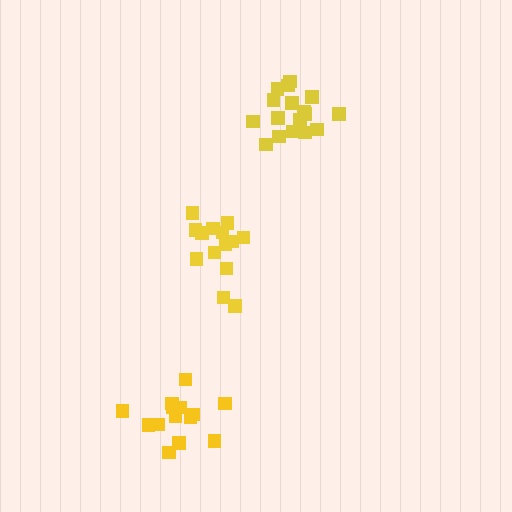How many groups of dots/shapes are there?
There are 3 groups.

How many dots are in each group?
Group 1: 14 dots, Group 2: 17 dots, Group 3: 14 dots (45 total).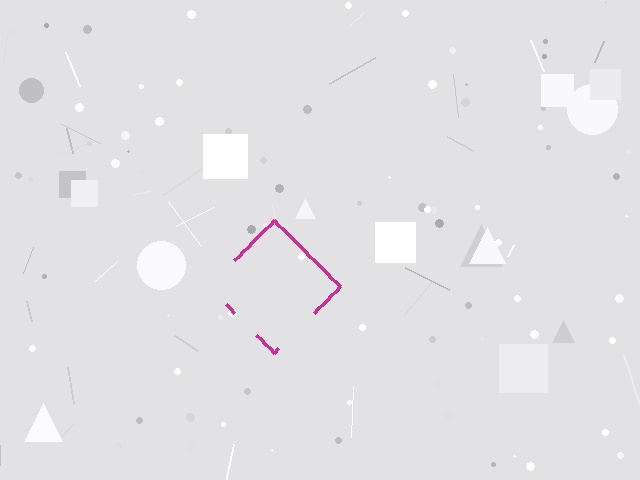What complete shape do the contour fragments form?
The contour fragments form a diamond.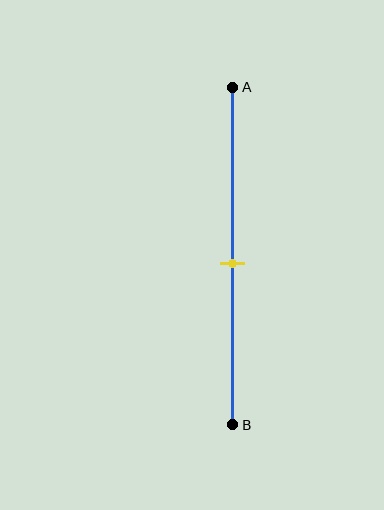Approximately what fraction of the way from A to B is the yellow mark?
The yellow mark is approximately 50% of the way from A to B.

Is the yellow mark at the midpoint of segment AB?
Yes, the mark is approximately at the midpoint.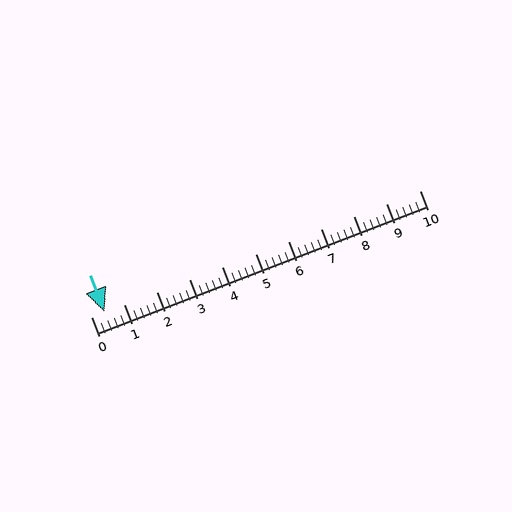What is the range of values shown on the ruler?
The ruler shows values from 0 to 10.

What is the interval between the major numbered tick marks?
The major tick marks are spaced 1 units apart.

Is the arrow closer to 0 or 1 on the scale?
The arrow is closer to 0.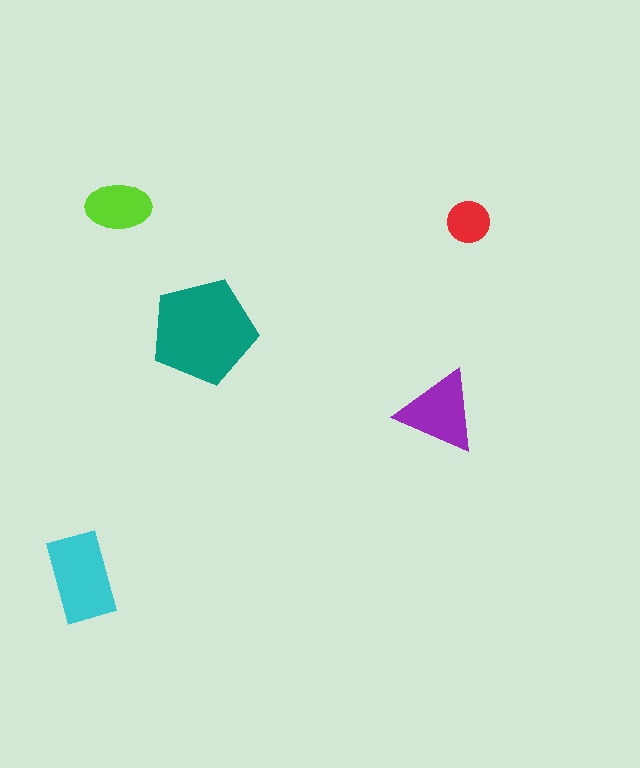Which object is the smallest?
The red circle.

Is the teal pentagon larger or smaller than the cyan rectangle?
Larger.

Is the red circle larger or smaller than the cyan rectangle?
Smaller.